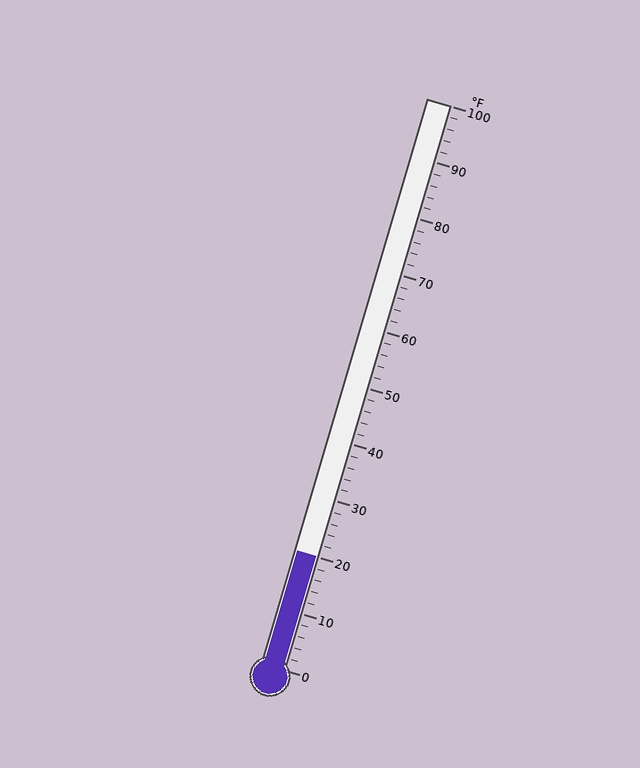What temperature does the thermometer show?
The thermometer shows approximately 20°F.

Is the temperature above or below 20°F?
The temperature is at 20°F.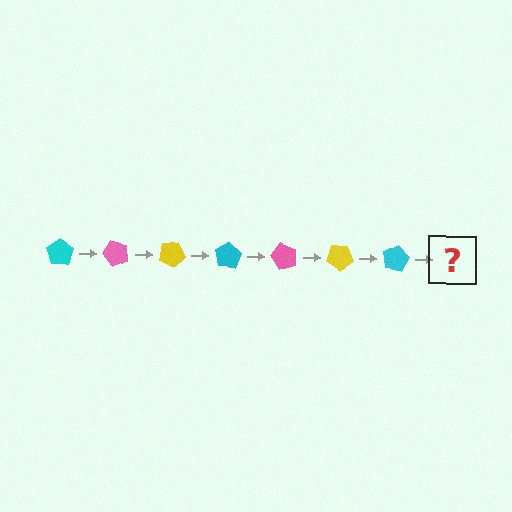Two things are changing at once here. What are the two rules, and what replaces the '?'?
The two rules are that it rotates 50 degrees each step and the color cycles through cyan, pink, and yellow. The '?' should be a pink pentagon, rotated 350 degrees from the start.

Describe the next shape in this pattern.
It should be a pink pentagon, rotated 350 degrees from the start.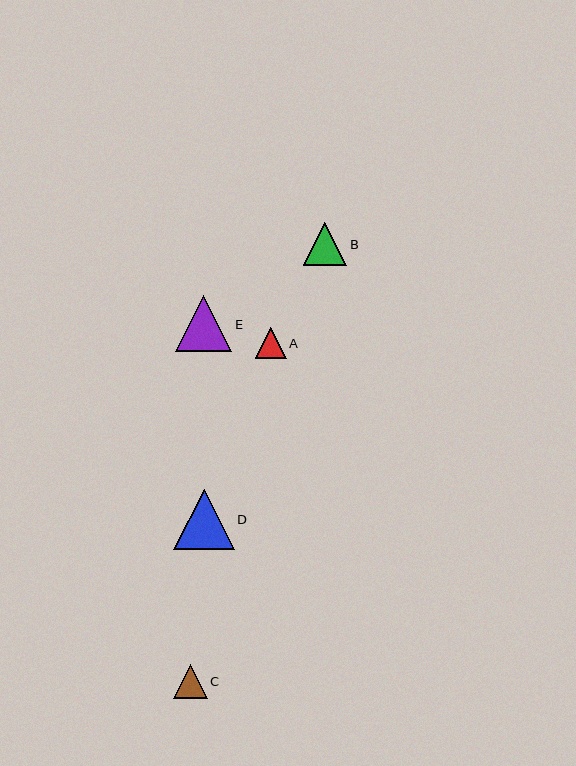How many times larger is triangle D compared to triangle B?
Triangle D is approximately 1.4 times the size of triangle B.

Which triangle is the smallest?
Triangle A is the smallest with a size of approximately 30 pixels.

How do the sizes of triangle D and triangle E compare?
Triangle D and triangle E are approximately the same size.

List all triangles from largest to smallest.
From largest to smallest: D, E, B, C, A.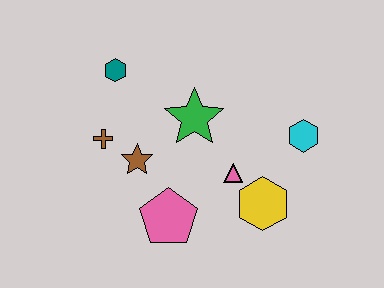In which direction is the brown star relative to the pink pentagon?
The brown star is above the pink pentagon.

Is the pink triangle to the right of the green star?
Yes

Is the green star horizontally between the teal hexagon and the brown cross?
No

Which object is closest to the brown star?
The brown cross is closest to the brown star.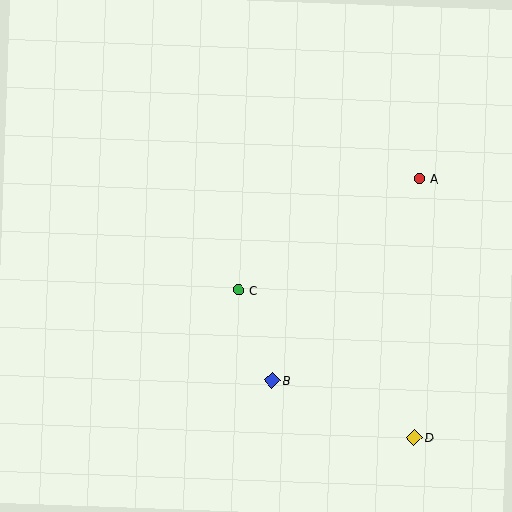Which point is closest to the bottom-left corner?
Point B is closest to the bottom-left corner.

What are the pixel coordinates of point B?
Point B is at (272, 380).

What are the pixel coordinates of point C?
Point C is at (239, 290).